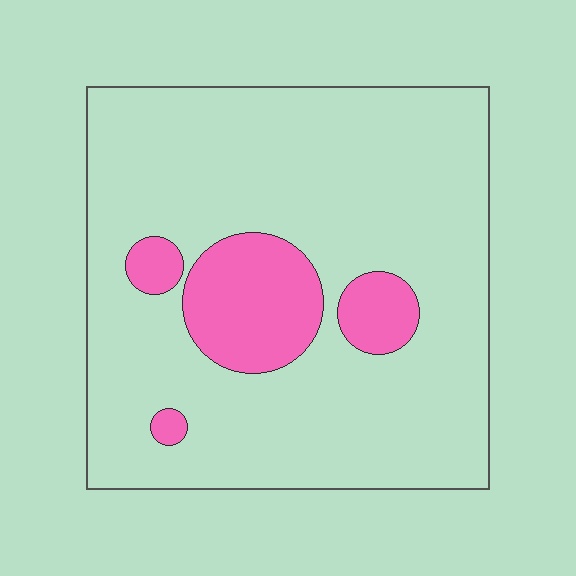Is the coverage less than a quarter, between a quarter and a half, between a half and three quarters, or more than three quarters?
Less than a quarter.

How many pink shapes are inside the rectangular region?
4.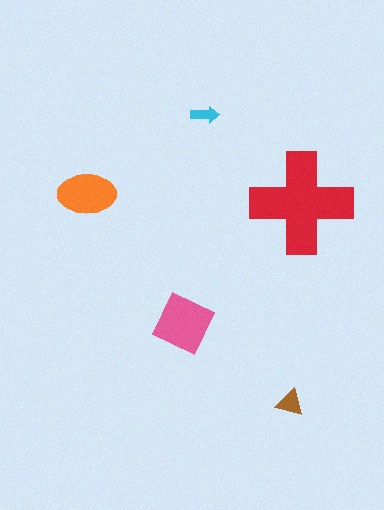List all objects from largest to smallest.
The red cross, the pink diamond, the orange ellipse, the brown triangle, the cyan arrow.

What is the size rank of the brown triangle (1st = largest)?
4th.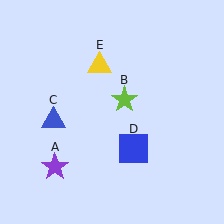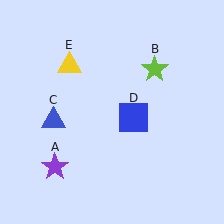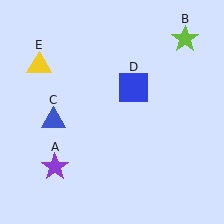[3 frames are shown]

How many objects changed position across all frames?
3 objects changed position: lime star (object B), blue square (object D), yellow triangle (object E).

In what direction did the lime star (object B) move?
The lime star (object B) moved up and to the right.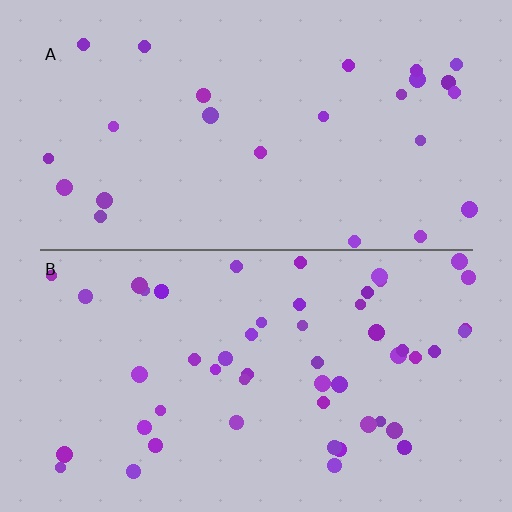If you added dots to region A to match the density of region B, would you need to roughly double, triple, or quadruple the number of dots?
Approximately double.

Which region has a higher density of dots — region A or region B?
B (the bottom).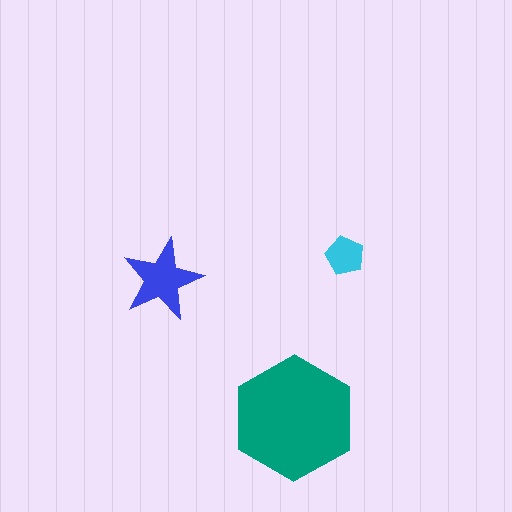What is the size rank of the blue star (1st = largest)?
2nd.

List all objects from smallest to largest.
The cyan pentagon, the blue star, the teal hexagon.